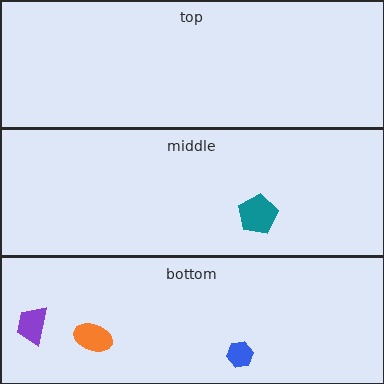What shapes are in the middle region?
The teal pentagon.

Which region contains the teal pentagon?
The middle region.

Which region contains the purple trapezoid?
The bottom region.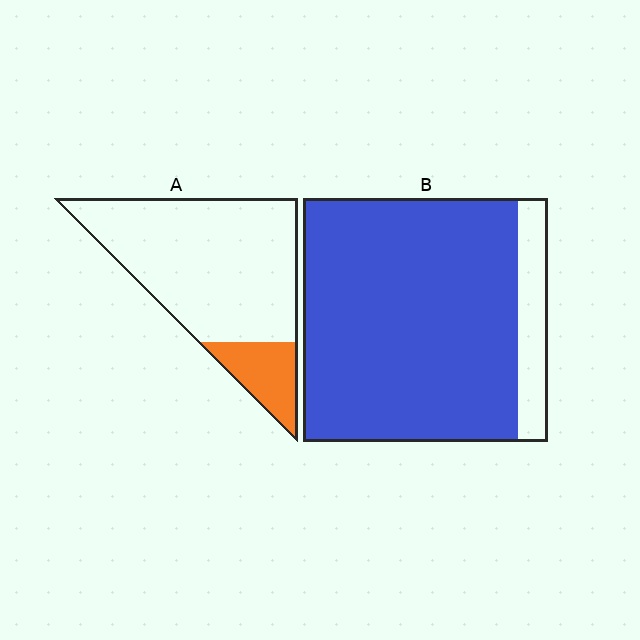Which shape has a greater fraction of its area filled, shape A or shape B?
Shape B.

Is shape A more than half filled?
No.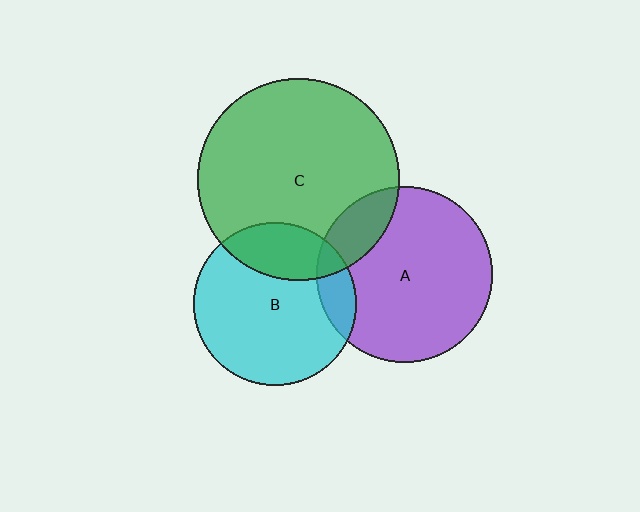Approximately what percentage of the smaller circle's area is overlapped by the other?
Approximately 25%.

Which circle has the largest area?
Circle C (green).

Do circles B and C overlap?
Yes.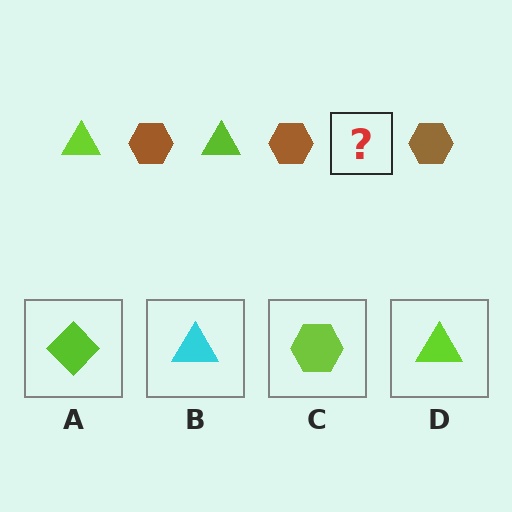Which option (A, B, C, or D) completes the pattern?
D.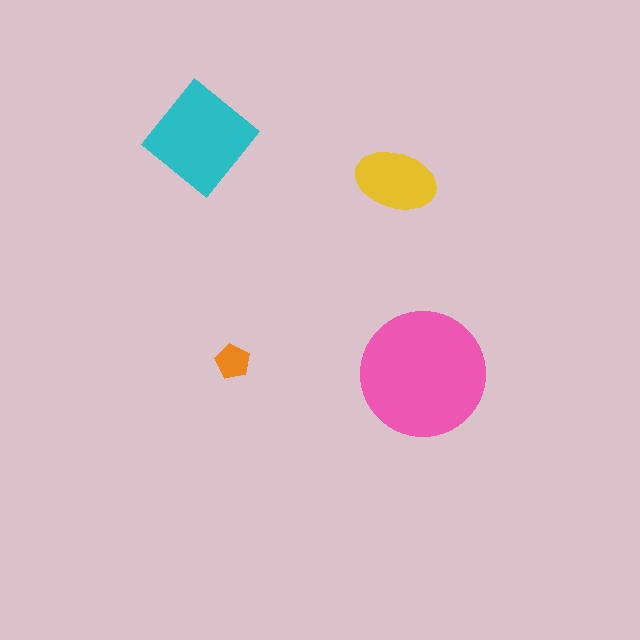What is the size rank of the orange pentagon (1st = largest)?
4th.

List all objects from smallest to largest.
The orange pentagon, the yellow ellipse, the cyan diamond, the pink circle.